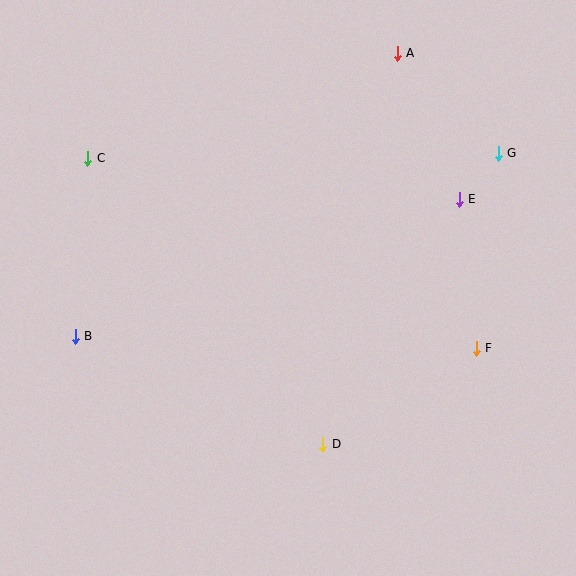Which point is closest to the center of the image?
Point D at (323, 444) is closest to the center.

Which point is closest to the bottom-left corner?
Point B is closest to the bottom-left corner.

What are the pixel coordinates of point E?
Point E is at (459, 199).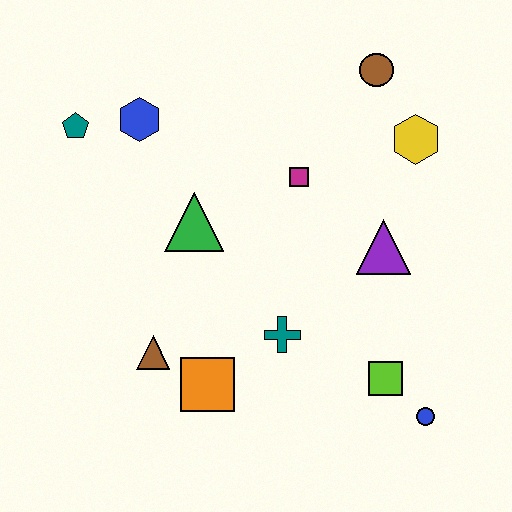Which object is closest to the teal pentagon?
The blue hexagon is closest to the teal pentagon.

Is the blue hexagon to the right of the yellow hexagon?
No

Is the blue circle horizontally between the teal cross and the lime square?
No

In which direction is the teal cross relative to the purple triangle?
The teal cross is to the left of the purple triangle.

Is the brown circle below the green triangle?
No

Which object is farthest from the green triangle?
The blue circle is farthest from the green triangle.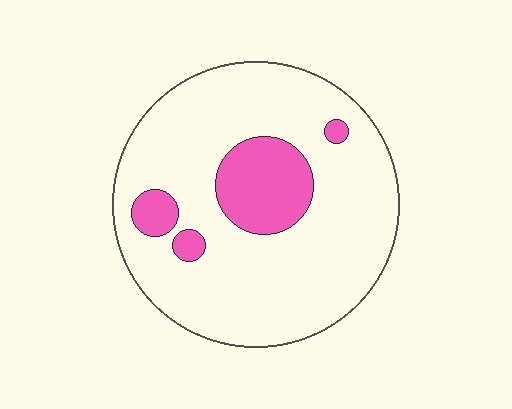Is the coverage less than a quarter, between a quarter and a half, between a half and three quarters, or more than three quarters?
Less than a quarter.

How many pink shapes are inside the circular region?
4.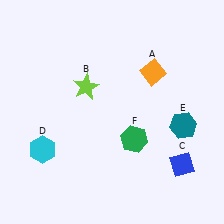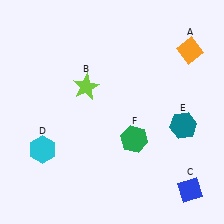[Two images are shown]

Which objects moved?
The objects that moved are: the orange diamond (A), the blue diamond (C).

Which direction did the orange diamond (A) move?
The orange diamond (A) moved right.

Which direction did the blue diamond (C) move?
The blue diamond (C) moved down.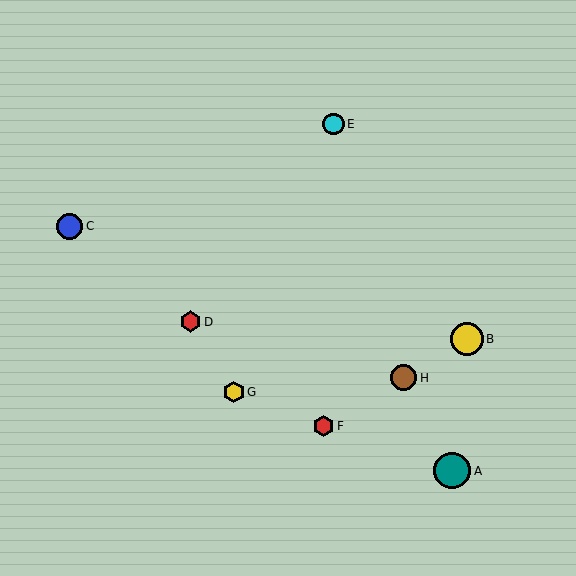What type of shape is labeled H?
Shape H is a brown circle.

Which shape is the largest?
The teal circle (labeled A) is the largest.